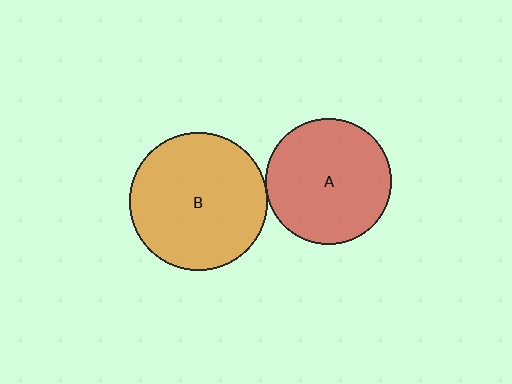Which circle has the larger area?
Circle B (orange).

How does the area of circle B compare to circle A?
Approximately 1.2 times.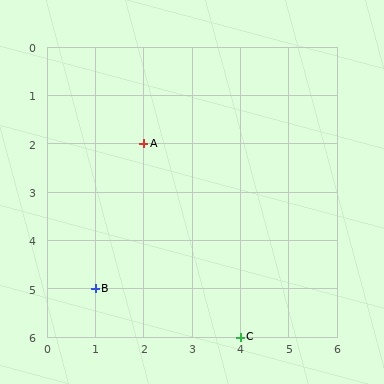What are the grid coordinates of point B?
Point B is at grid coordinates (1, 5).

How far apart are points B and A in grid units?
Points B and A are 1 column and 3 rows apart (about 3.2 grid units diagonally).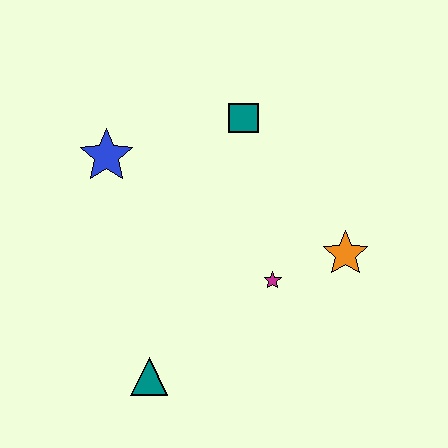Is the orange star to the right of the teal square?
Yes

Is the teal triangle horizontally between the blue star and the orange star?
Yes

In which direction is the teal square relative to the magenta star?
The teal square is above the magenta star.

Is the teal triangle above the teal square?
No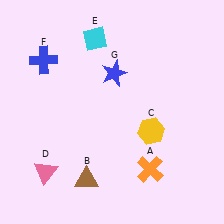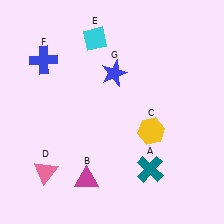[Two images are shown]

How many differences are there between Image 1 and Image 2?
There are 2 differences between the two images.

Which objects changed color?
A changed from orange to teal. B changed from brown to magenta.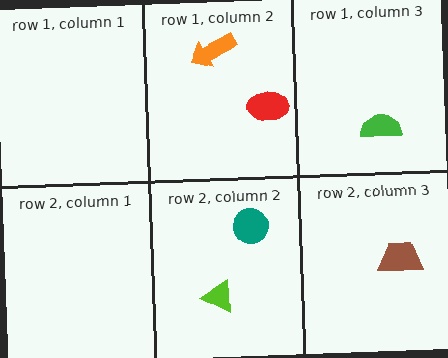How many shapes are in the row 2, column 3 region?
1.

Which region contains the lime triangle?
The row 2, column 2 region.